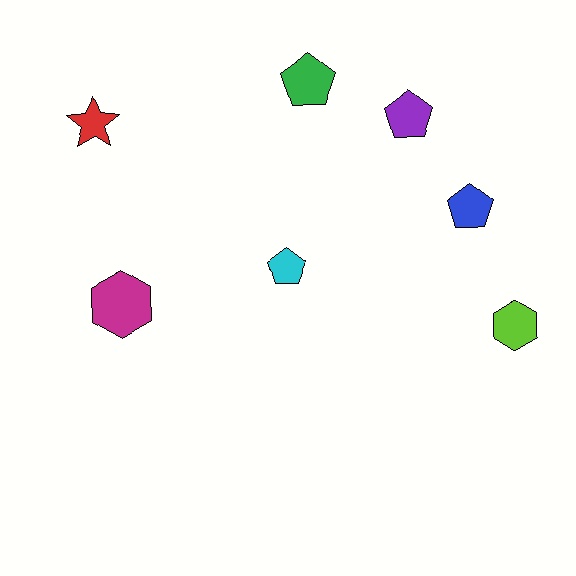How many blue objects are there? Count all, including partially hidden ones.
There is 1 blue object.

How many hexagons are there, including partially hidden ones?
There are 2 hexagons.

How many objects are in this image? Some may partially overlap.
There are 7 objects.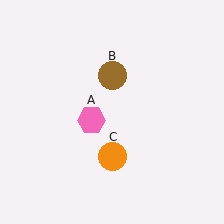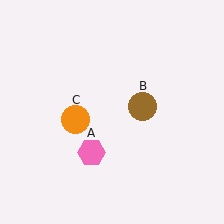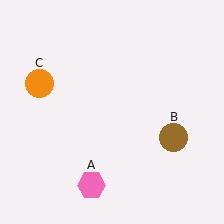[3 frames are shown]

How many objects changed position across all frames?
3 objects changed position: pink hexagon (object A), brown circle (object B), orange circle (object C).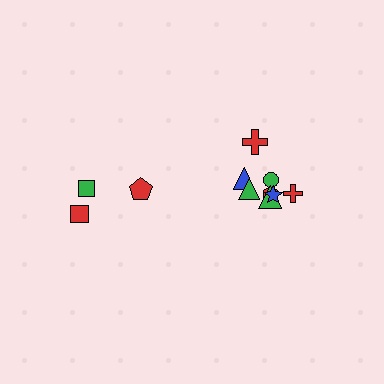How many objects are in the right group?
There are 8 objects.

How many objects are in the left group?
There are 3 objects.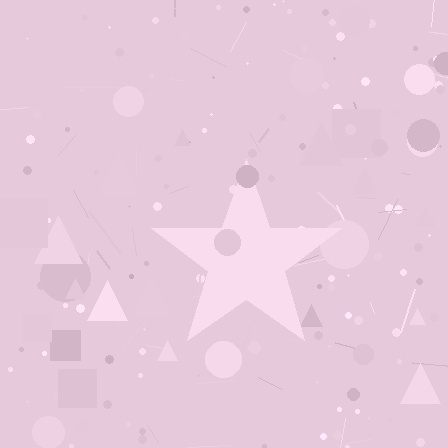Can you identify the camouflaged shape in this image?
The camouflaged shape is a star.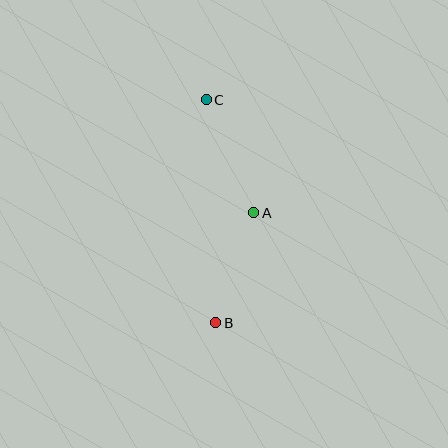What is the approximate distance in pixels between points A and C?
The distance between A and C is approximately 123 pixels.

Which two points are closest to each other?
Points A and B are closest to each other.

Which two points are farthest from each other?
Points B and C are farthest from each other.